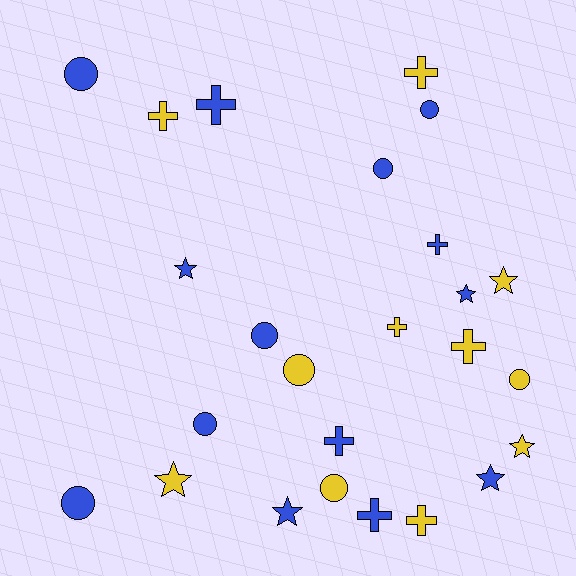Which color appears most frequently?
Blue, with 14 objects.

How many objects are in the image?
There are 25 objects.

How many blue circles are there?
There are 6 blue circles.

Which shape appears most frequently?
Circle, with 9 objects.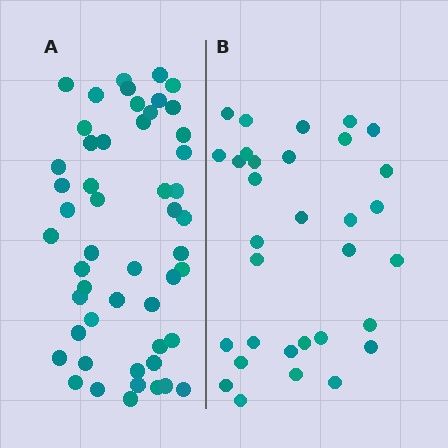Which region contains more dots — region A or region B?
Region A (the left region) has more dots.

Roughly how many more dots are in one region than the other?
Region A has approximately 20 more dots than region B.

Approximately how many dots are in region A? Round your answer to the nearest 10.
About 50 dots. (The exact count is 51, which rounds to 50.)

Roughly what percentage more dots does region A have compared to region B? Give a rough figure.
About 60% more.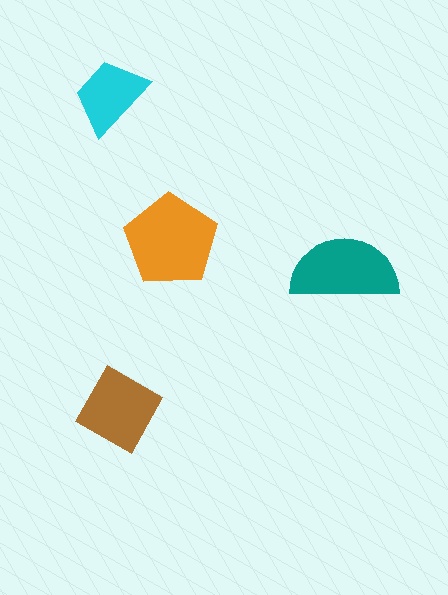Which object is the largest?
The orange pentagon.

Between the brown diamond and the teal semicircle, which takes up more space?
The teal semicircle.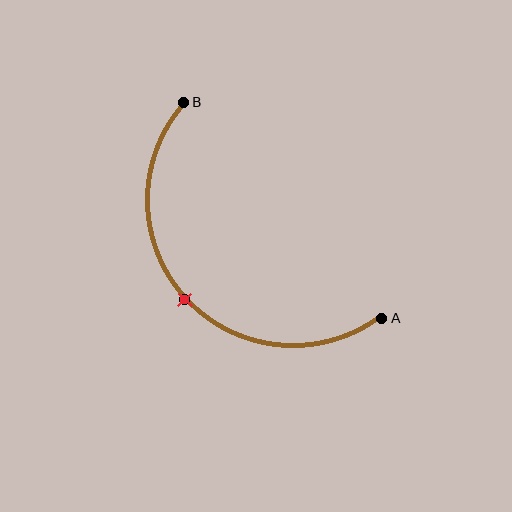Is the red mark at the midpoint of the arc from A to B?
Yes. The red mark lies on the arc at equal arc-length from both A and B — it is the arc midpoint.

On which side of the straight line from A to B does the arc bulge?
The arc bulges below and to the left of the straight line connecting A and B.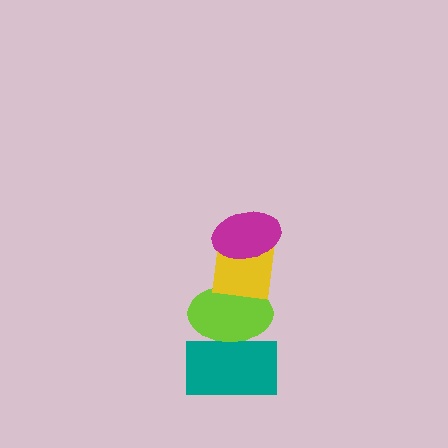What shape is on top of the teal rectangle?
The lime ellipse is on top of the teal rectangle.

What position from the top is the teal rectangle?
The teal rectangle is 4th from the top.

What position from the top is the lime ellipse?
The lime ellipse is 3rd from the top.